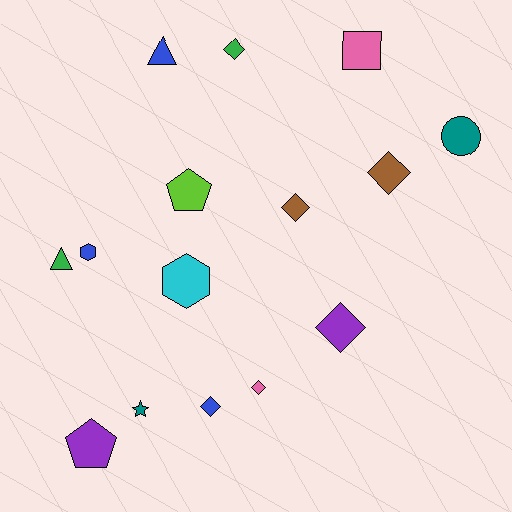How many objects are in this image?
There are 15 objects.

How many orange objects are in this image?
There are no orange objects.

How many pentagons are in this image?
There are 2 pentagons.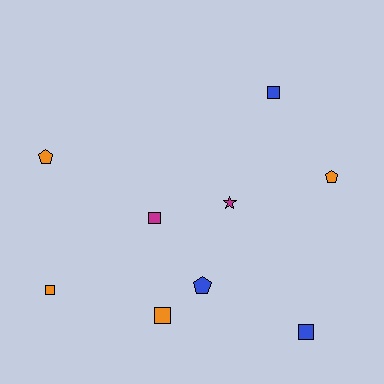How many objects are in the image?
There are 9 objects.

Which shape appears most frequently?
Square, with 5 objects.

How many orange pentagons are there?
There are 2 orange pentagons.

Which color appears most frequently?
Orange, with 4 objects.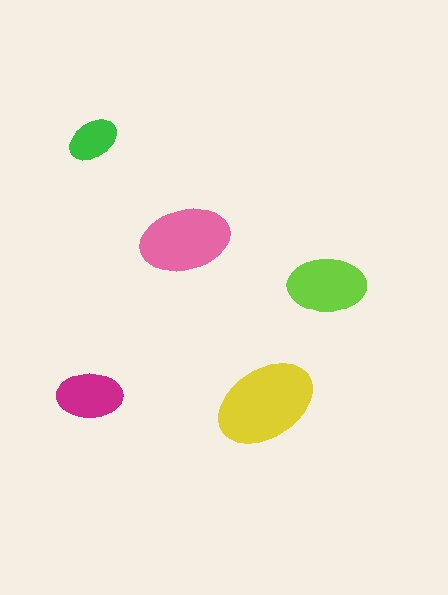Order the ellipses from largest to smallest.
the yellow one, the pink one, the lime one, the magenta one, the green one.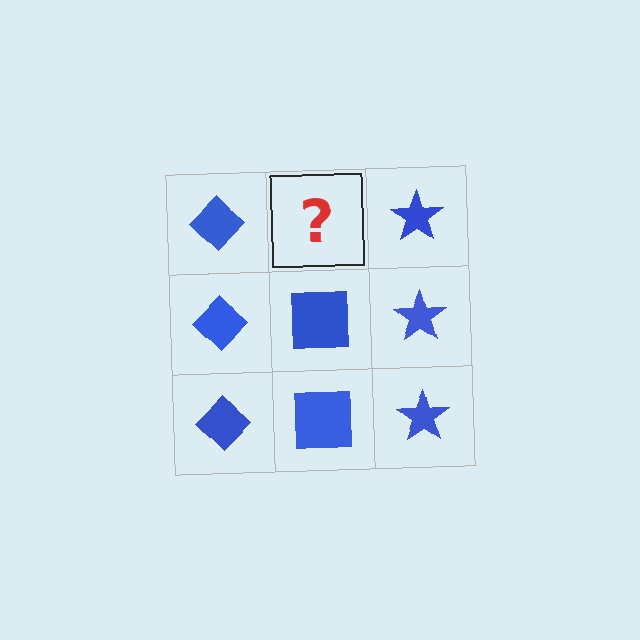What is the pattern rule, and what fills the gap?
The rule is that each column has a consistent shape. The gap should be filled with a blue square.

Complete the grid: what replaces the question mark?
The question mark should be replaced with a blue square.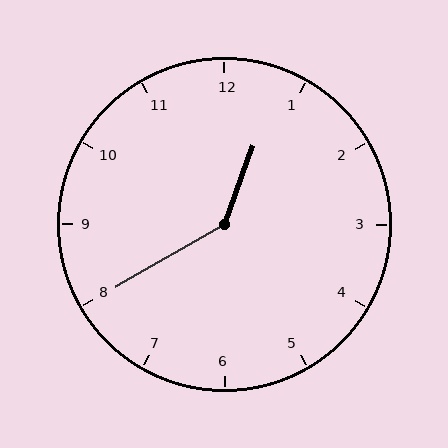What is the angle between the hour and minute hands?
Approximately 140 degrees.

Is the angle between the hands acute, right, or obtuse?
It is obtuse.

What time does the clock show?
12:40.